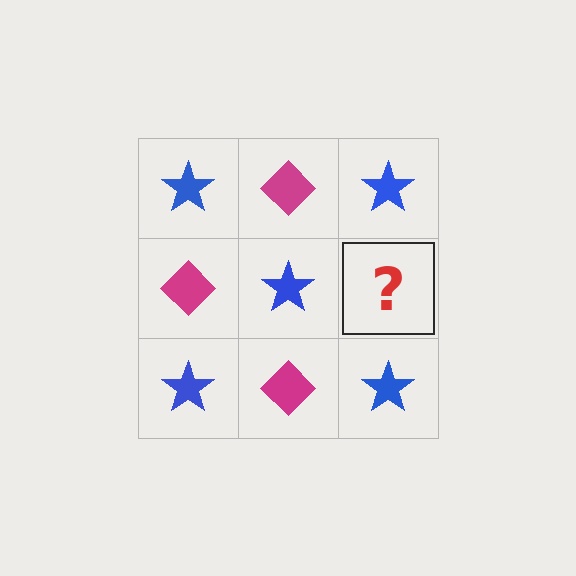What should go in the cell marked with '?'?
The missing cell should contain a magenta diamond.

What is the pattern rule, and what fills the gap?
The rule is that it alternates blue star and magenta diamond in a checkerboard pattern. The gap should be filled with a magenta diamond.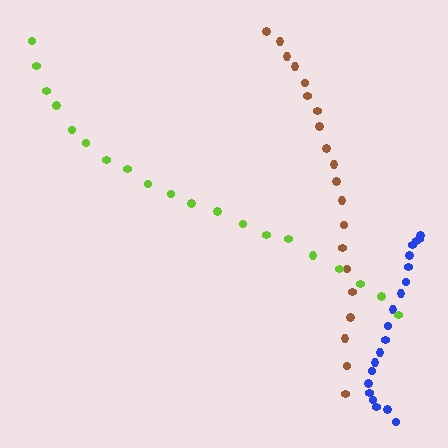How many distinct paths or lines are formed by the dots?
There are 3 distinct paths.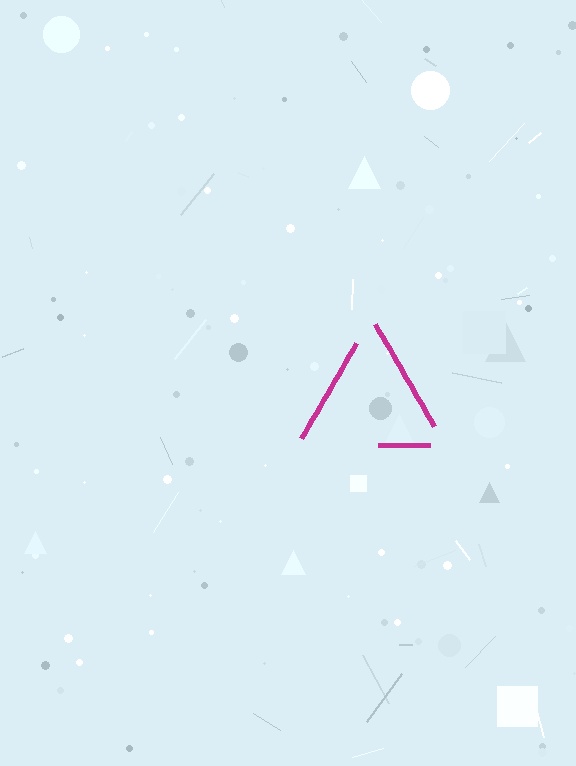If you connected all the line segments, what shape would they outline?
They would outline a triangle.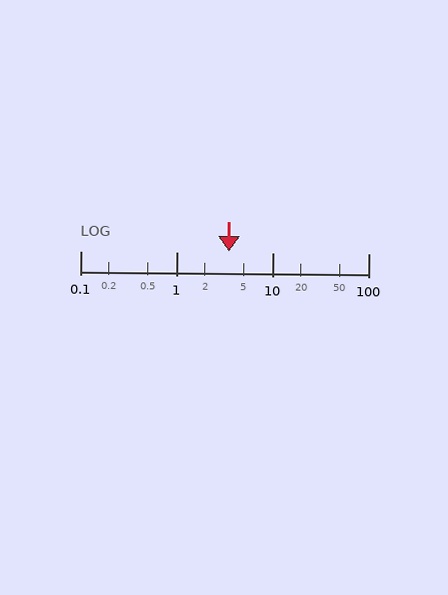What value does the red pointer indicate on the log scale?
The pointer indicates approximately 3.5.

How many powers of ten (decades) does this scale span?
The scale spans 3 decades, from 0.1 to 100.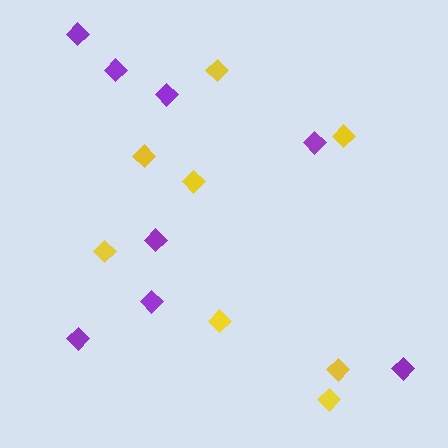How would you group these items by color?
There are 2 groups: one group of yellow diamonds (8) and one group of purple diamonds (8).